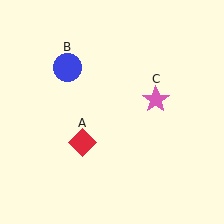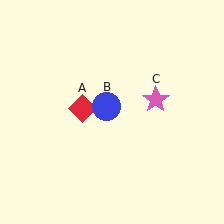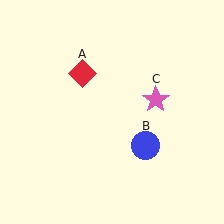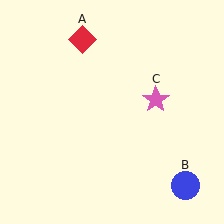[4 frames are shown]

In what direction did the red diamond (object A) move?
The red diamond (object A) moved up.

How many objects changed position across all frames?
2 objects changed position: red diamond (object A), blue circle (object B).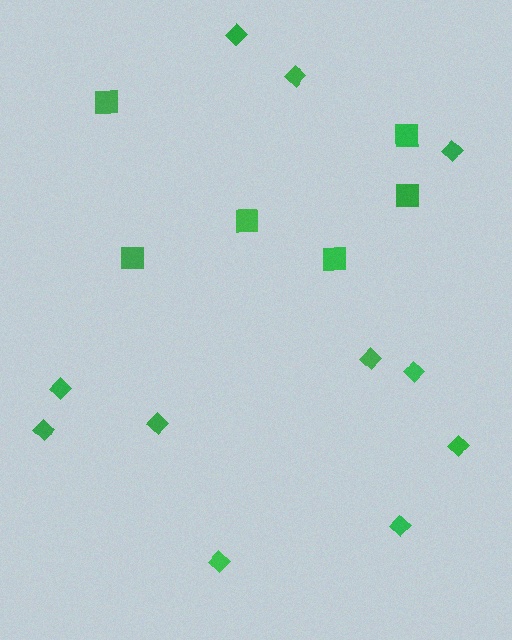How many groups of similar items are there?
There are 2 groups: one group of diamonds (11) and one group of squares (6).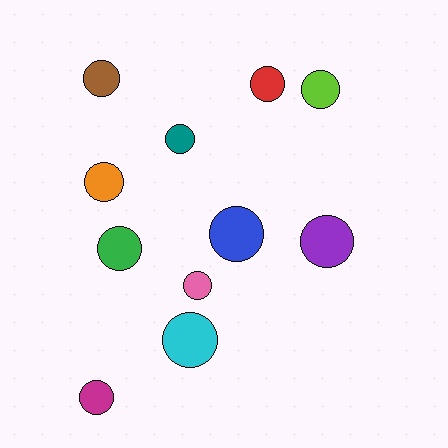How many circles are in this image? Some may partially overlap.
There are 11 circles.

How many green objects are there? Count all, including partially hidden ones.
There is 1 green object.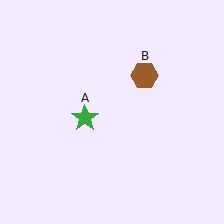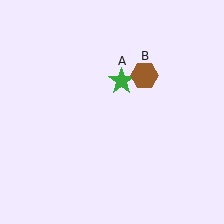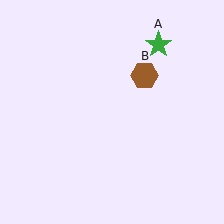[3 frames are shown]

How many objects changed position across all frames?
1 object changed position: green star (object A).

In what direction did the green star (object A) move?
The green star (object A) moved up and to the right.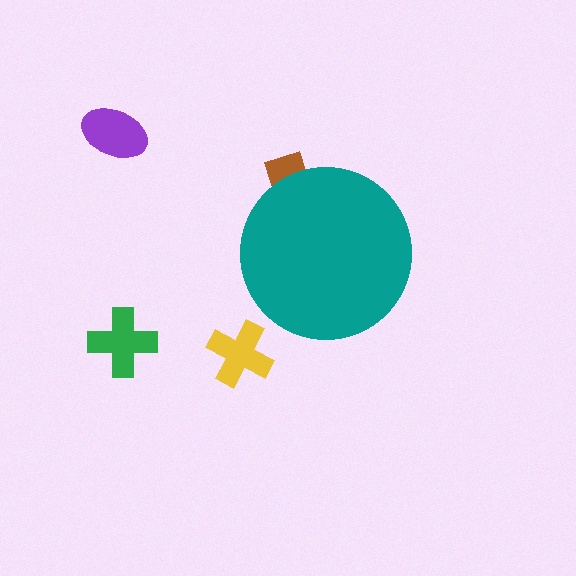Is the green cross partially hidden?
No, the green cross is fully visible.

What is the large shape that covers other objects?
A teal circle.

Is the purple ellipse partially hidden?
No, the purple ellipse is fully visible.